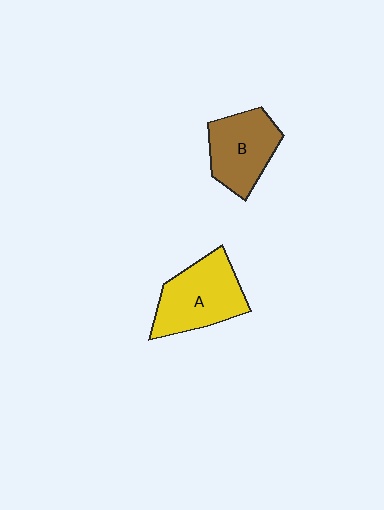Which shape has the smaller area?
Shape B (brown).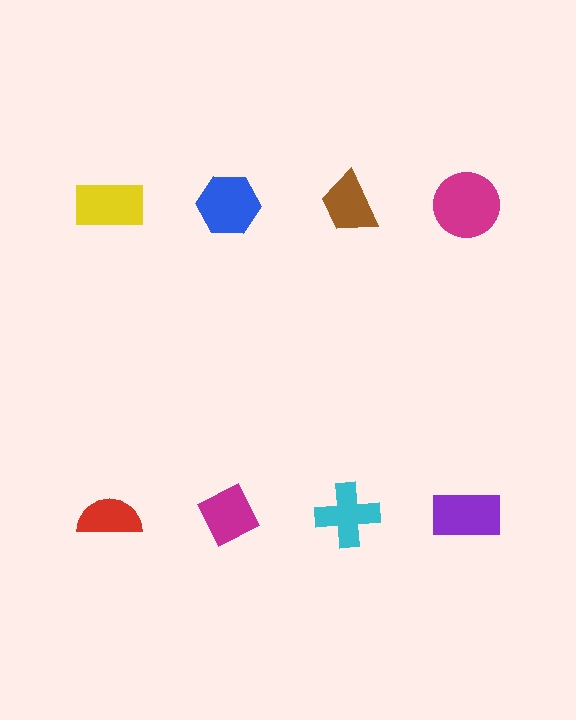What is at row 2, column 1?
A red semicircle.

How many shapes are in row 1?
4 shapes.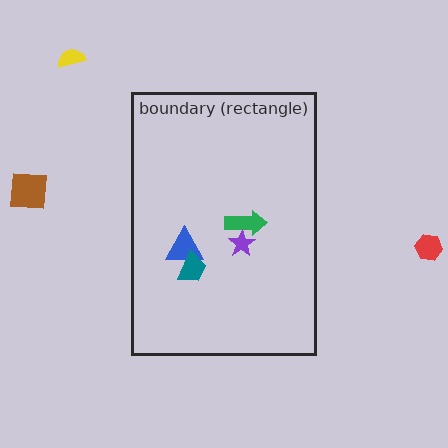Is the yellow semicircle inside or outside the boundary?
Outside.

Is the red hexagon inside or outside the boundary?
Outside.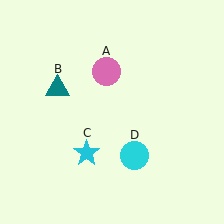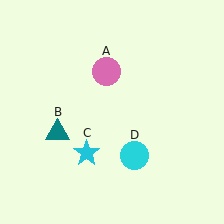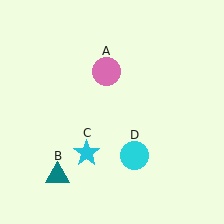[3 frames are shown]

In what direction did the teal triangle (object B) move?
The teal triangle (object B) moved down.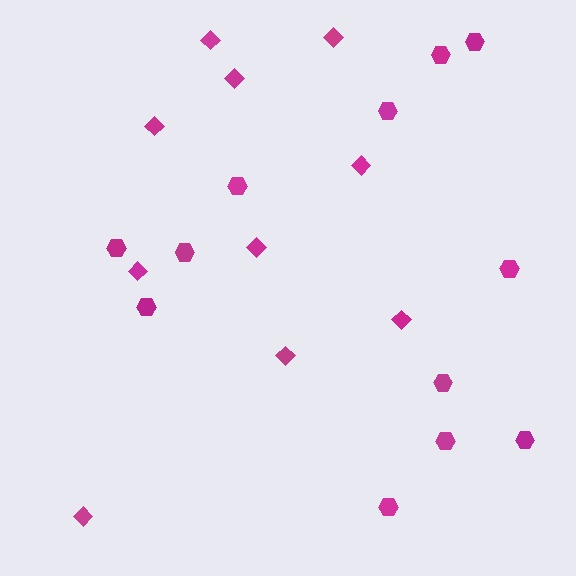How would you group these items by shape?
There are 2 groups: one group of hexagons (12) and one group of diamonds (10).